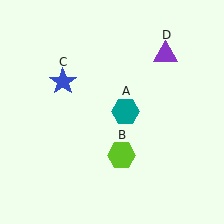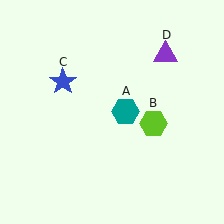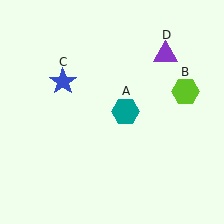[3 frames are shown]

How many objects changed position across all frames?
1 object changed position: lime hexagon (object B).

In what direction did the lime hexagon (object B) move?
The lime hexagon (object B) moved up and to the right.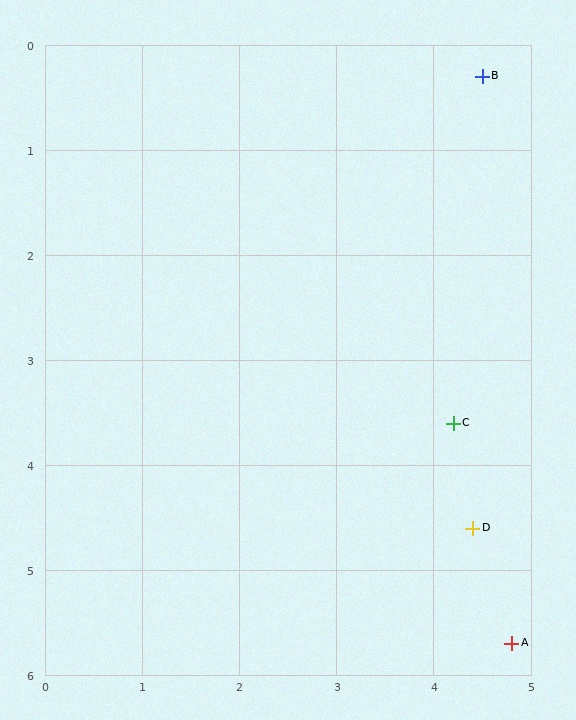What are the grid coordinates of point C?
Point C is at approximately (4.2, 3.6).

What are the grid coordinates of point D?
Point D is at approximately (4.4, 4.6).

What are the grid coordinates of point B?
Point B is at approximately (4.5, 0.3).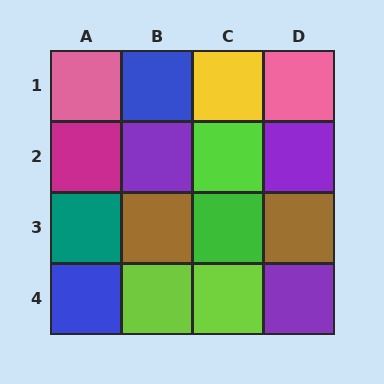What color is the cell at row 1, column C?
Yellow.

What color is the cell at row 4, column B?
Lime.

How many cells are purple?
3 cells are purple.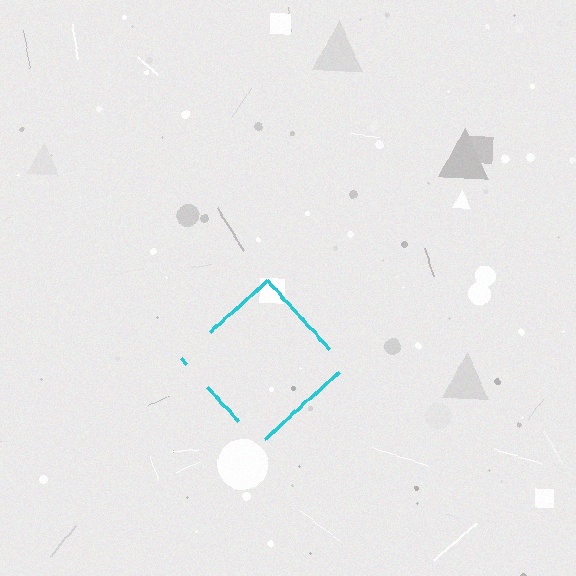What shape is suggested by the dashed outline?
The dashed outline suggests a diamond.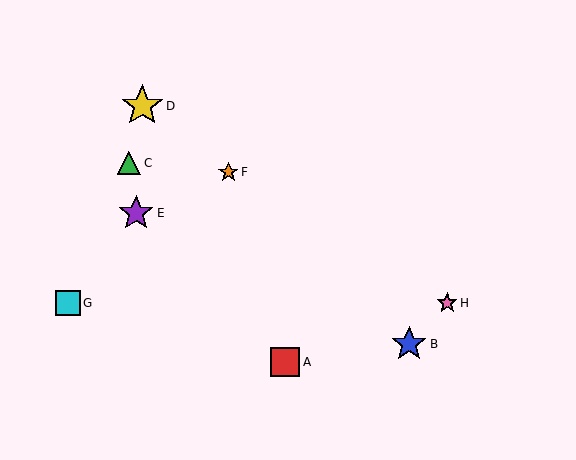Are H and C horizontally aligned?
No, H is at y≈303 and C is at y≈163.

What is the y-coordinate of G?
Object G is at y≈303.